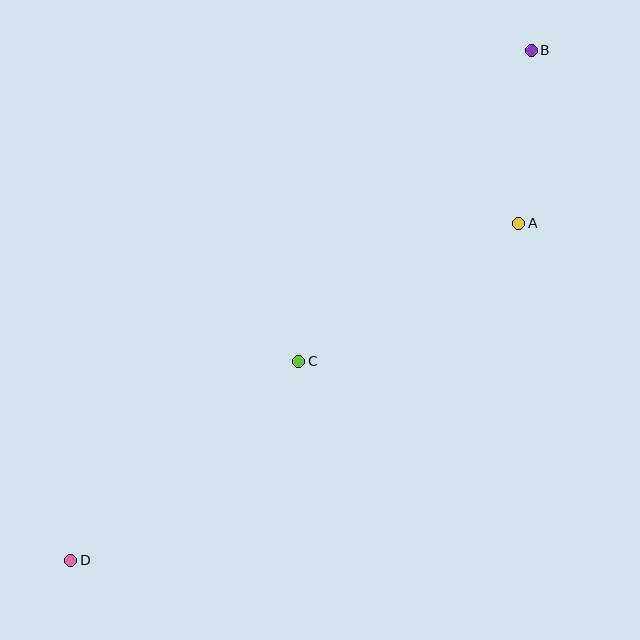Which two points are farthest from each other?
Points B and D are farthest from each other.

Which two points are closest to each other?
Points A and B are closest to each other.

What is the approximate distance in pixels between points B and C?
The distance between B and C is approximately 389 pixels.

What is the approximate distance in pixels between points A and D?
The distance between A and D is approximately 560 pixels.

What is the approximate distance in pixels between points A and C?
The distance between A and C is approximately 260 pixels.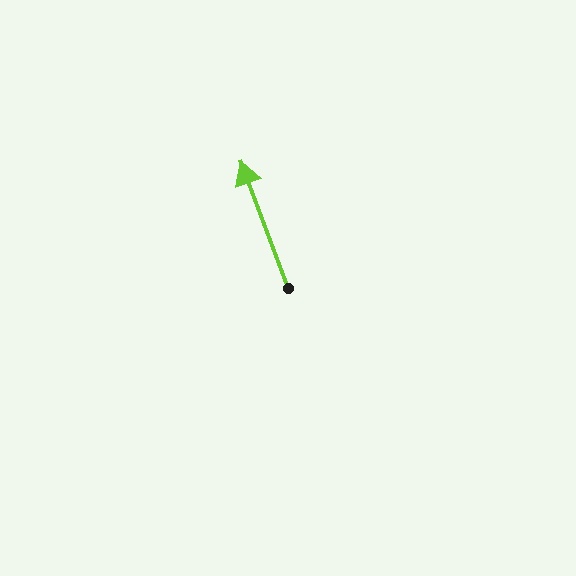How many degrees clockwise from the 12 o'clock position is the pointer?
Approximately 339 degrees.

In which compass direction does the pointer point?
North.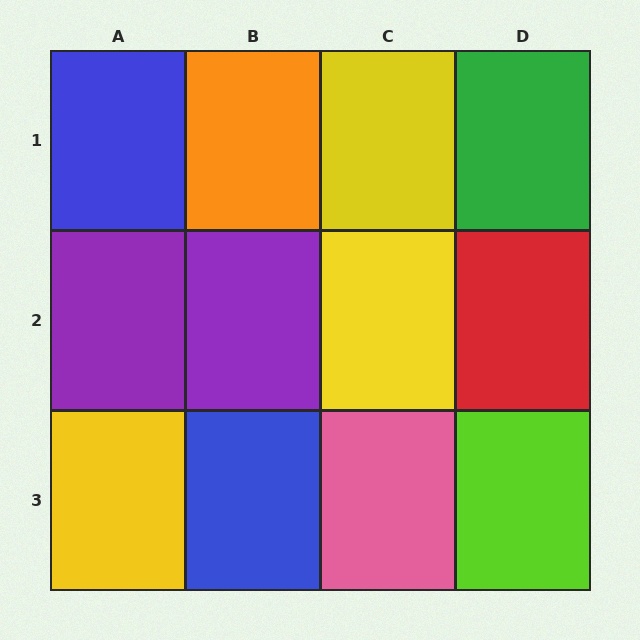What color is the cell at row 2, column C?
Yellow.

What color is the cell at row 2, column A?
Purple.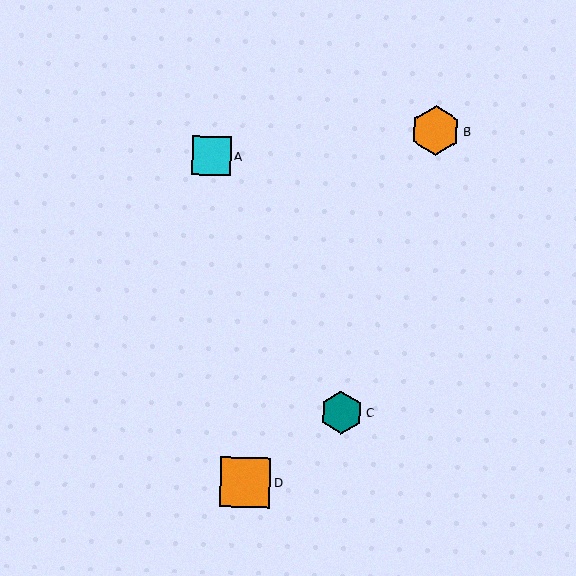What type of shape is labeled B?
Shape B is an orange hexagon.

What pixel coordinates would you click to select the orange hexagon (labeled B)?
Click at (436, 131) to select the orange hexagon B.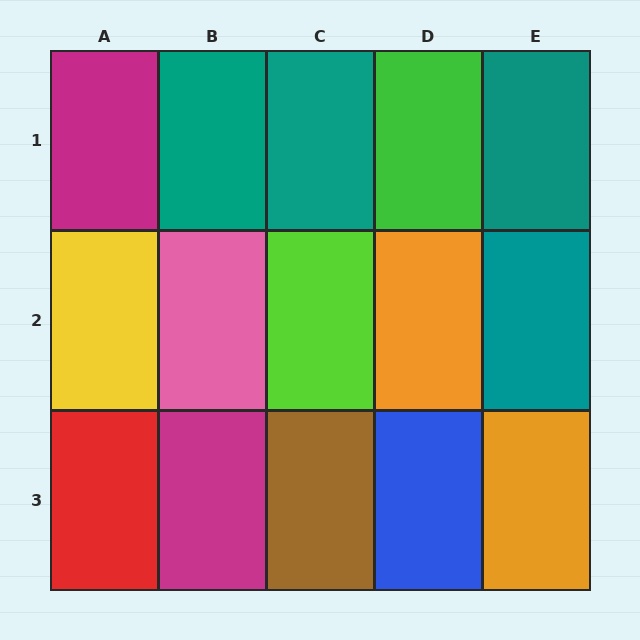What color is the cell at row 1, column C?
Teal.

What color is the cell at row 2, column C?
Lime.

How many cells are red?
1 cell is red.